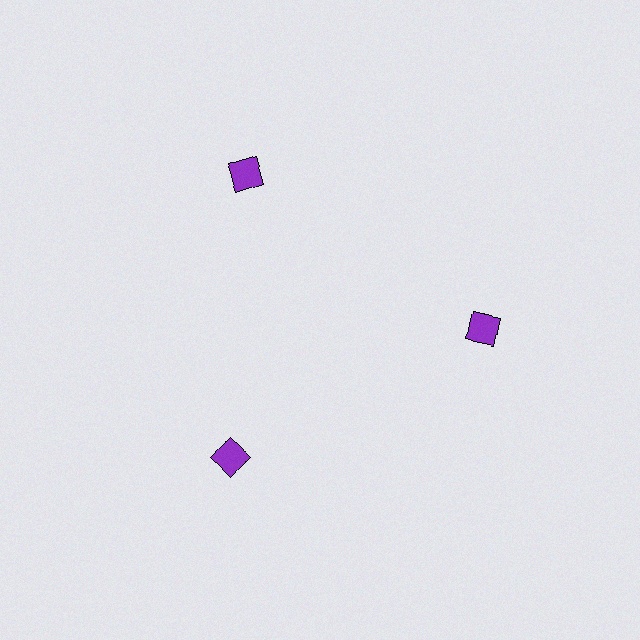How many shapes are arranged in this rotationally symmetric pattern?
There are 3 shapes, arranged in 3 groups of 1.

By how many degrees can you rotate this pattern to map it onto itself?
The pattern maps onto itself every 120 degrees of rotation.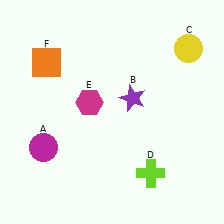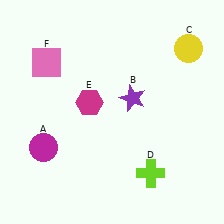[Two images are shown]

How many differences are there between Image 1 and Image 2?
There is 1 difference between the two images.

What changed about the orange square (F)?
In Image 1, F is orange. In Image 2, it changed to pink.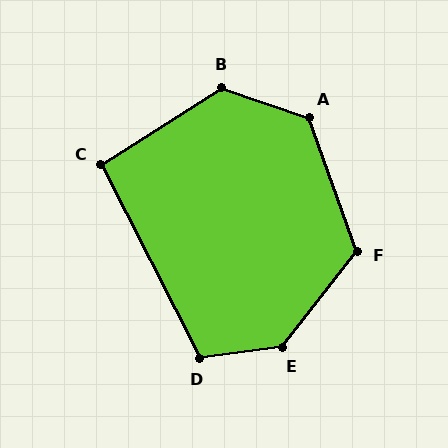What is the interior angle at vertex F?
Approximately 122 degrees (obtuse).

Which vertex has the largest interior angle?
E, at approximately 136 degrees.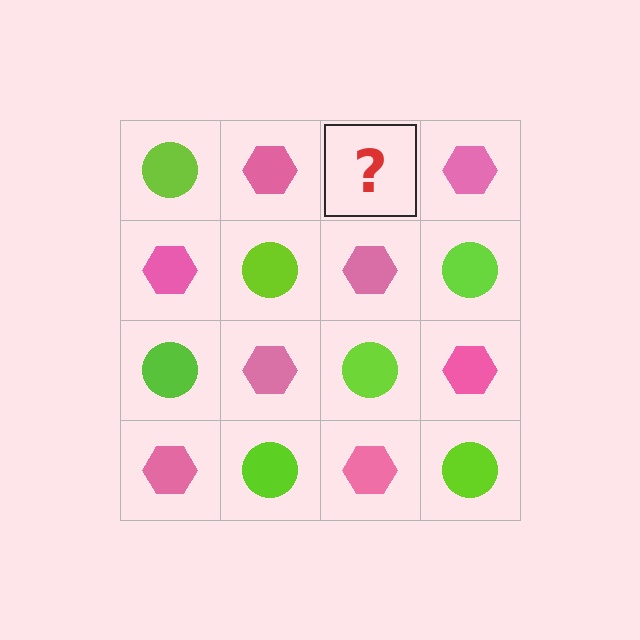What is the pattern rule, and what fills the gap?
The rule is that it alternates lime circle and pink hexagon in a checkerboard pattern. The gap should be filled with a lime circle.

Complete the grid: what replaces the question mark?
The question mark should be replaced with a lime circle.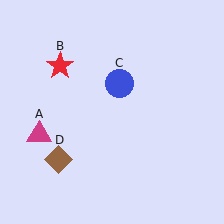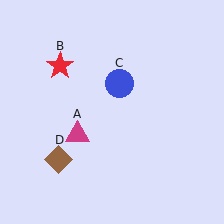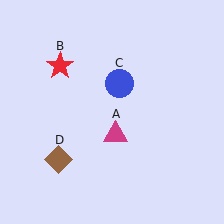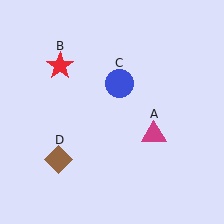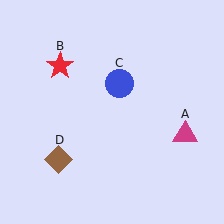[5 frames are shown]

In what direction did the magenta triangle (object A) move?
The magenta triangle (object A) moved right.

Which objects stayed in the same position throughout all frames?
Red star (object B) and blue circle (object C) and brown diamond (object D) remained stationary.